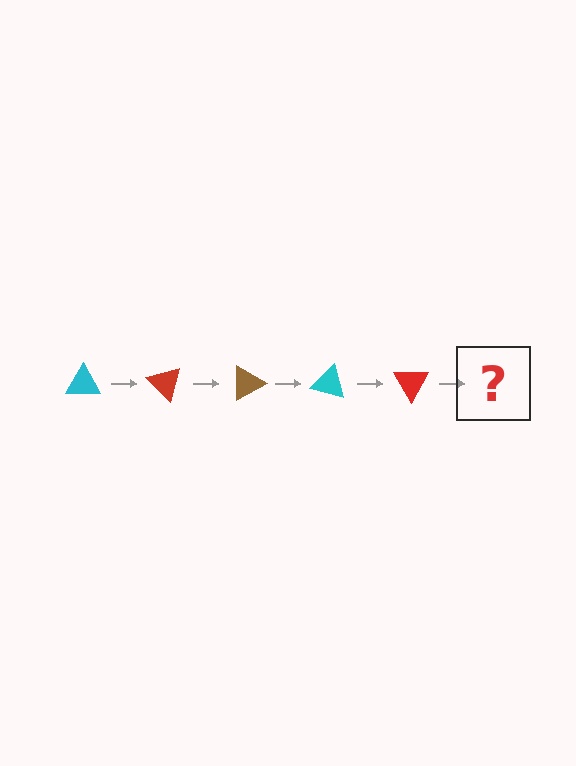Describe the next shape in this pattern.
It should be a brown triangle, rotated 225 degrees from the start.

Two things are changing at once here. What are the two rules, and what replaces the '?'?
The two rules are that it rotates 45 degrees each step and the color cycles through cyan, red, and brown. The '?' should be a brown triangle, rotated 225 degrees from the start.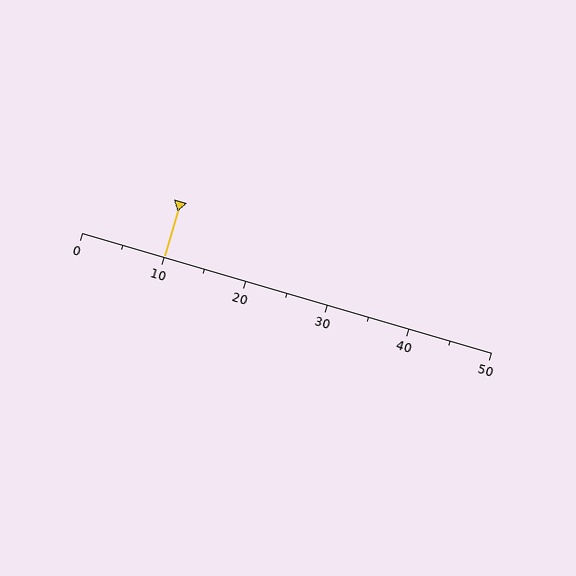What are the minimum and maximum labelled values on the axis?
The axis runs from 0 to 50.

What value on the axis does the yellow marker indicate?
The marker indicates approximately 10.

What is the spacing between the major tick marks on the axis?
The major ticks are spaced 10 apart.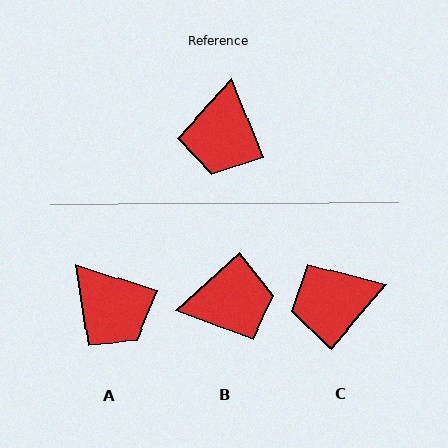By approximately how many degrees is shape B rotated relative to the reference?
Approximately 111 degrees counter-clockwise.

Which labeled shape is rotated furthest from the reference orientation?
B, about 111 degrees away.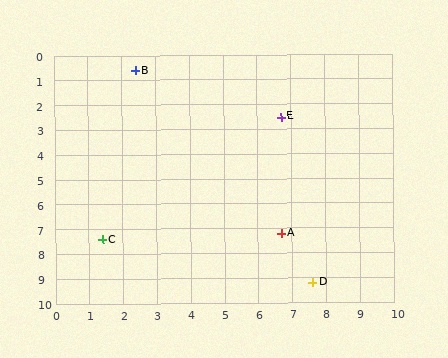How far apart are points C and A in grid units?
Points C and A are about 5.3 grid units apart.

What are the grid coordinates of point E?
Point E is at approximately (6.7, 2.5).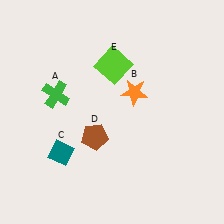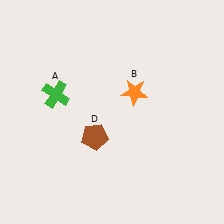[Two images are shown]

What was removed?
The teal diamond (C), the lime square (E) were removed in Image 2.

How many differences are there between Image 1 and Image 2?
There are 2 differences between the two images.